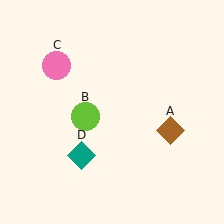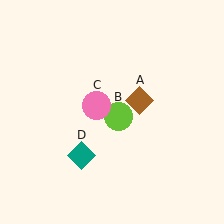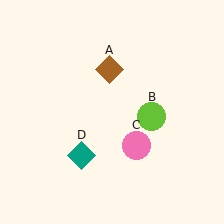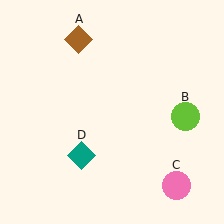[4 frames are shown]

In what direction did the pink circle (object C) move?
The pink circle (object C) moved down and to the right.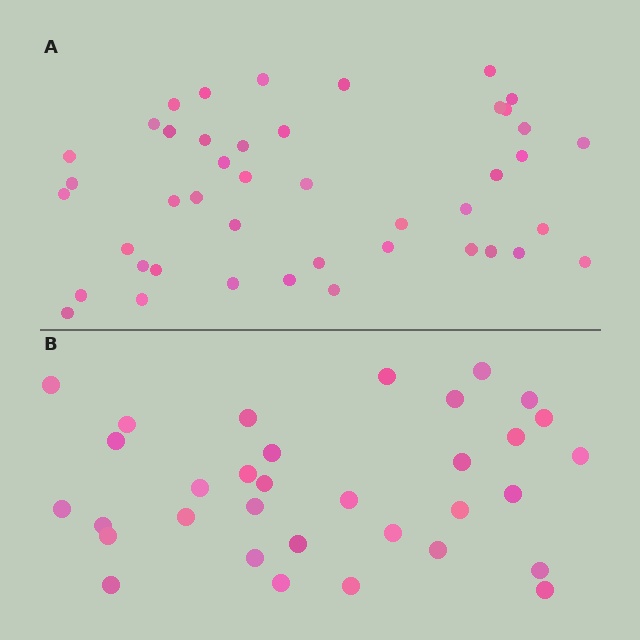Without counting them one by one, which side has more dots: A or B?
Region A (the top region) has more dots.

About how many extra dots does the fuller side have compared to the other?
Region A has roughly 12 or so more dots than region B.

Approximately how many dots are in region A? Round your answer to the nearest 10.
About 40 dots. (The exact count is 44, which rounds to 40.)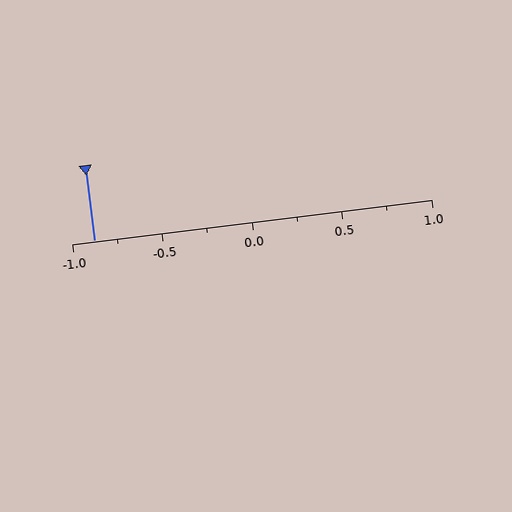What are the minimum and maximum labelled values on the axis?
The axis runs from -1.0 to 1.0.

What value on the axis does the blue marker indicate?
The marker indicates approximately -0.88.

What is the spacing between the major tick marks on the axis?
The major ticks are spaced 0.5 apart.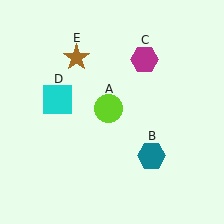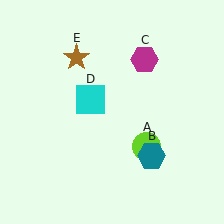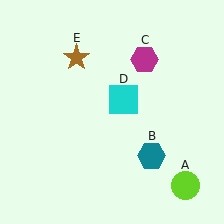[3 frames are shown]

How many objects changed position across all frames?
2 objects changed position: lime circle (object A), cyan square (object D).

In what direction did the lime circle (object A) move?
The lime circle (object A) moved down and to the right.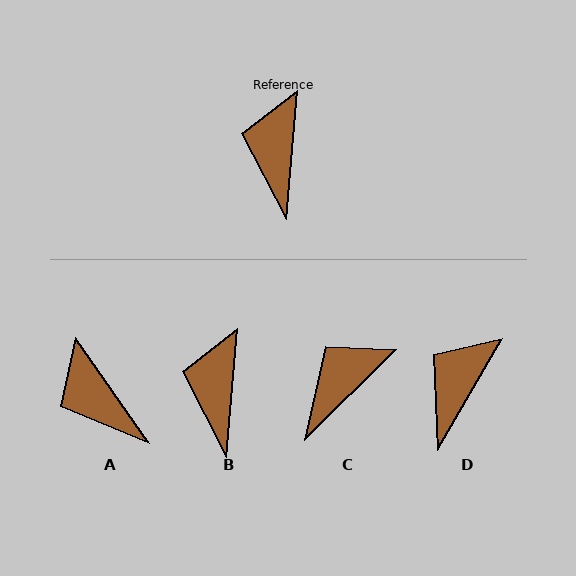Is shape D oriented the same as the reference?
No, it is off by about 25 degrees.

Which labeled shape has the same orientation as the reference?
B.